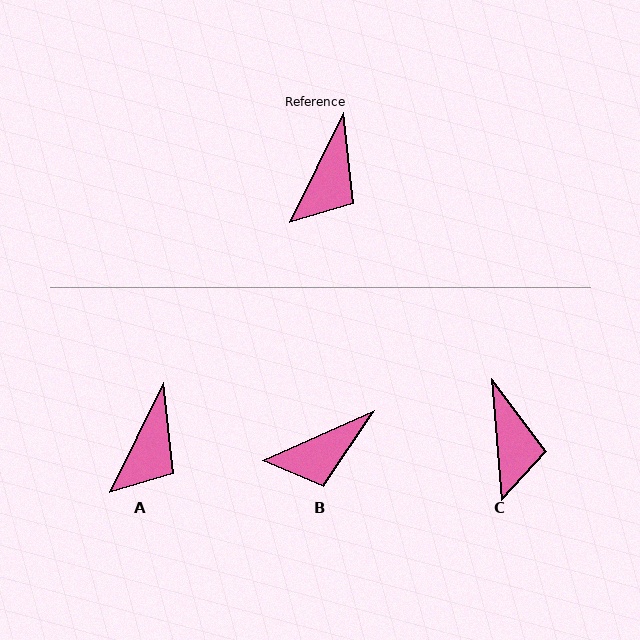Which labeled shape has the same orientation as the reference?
A.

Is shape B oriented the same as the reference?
No, it is off by about 40 degrees.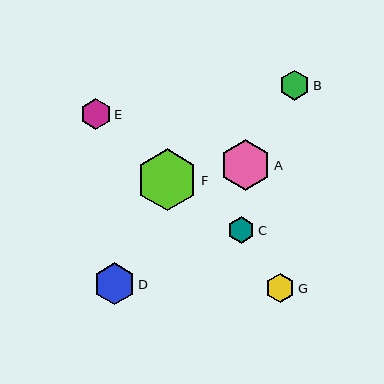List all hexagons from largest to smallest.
From largest to smallest: F, A, D, E, B, G, C.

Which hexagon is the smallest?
Hexagon C is the smallest with a size of approximately 27 pixels.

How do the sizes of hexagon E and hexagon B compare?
Hexagon E and hexagon B are approximately the same size.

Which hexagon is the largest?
Hexagon F is the largest with a size of approximately 61 pixels.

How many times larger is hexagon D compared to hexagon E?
Hexagon D is approximately 1.4 times the size of hexagon E.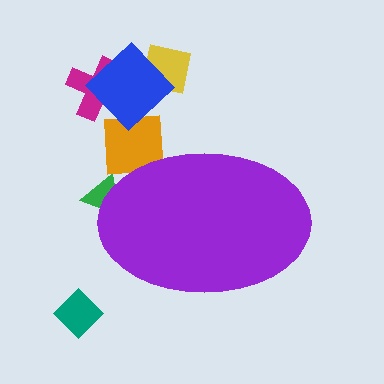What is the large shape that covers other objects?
A purple ellipse.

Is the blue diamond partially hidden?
No, the blue diamond is fully visible.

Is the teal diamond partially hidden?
No, the teal diamond is fully visible.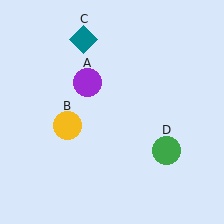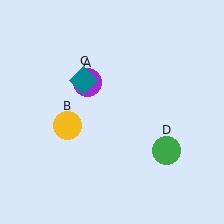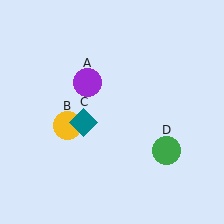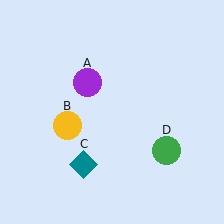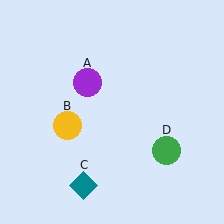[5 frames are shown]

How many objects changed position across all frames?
1 object changed position: teal diamond (object C).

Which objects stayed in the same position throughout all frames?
Purple circle (object A) and yellow circle (object B) and green circle (object D) remained stationary.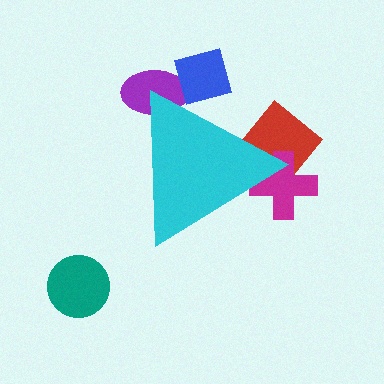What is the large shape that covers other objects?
A cyan triangle.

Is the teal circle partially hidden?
No, the teal circle is fully visible.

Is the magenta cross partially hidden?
Yes, the magenta cross is partially hidden behind the cyan triangle.